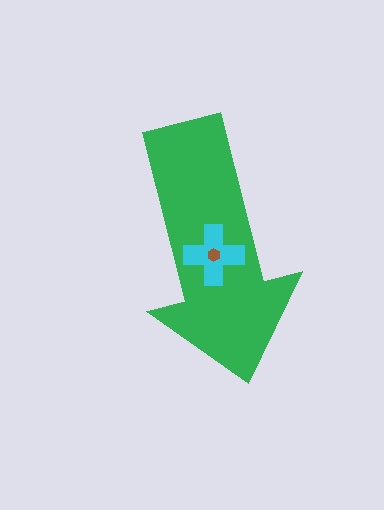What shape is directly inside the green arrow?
The cyan cross.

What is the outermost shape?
The green arrow.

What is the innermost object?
The brown hexagon.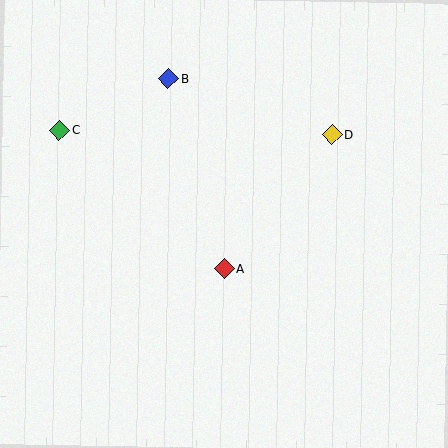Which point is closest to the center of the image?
Point A at (224, 269) is closest to the center.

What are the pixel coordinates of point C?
Point C is at (59, 130).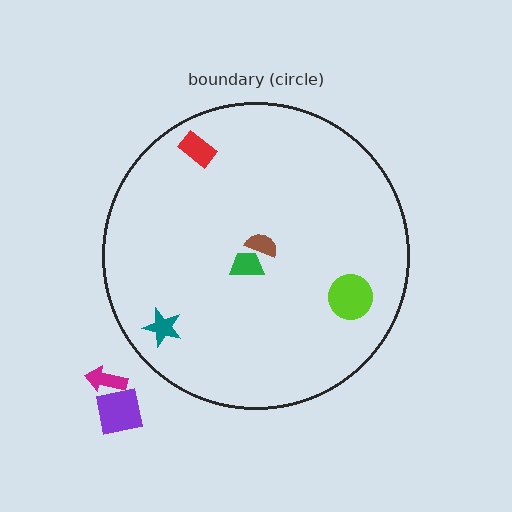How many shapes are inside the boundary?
5 inside, 2 outside.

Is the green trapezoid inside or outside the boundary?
Inside.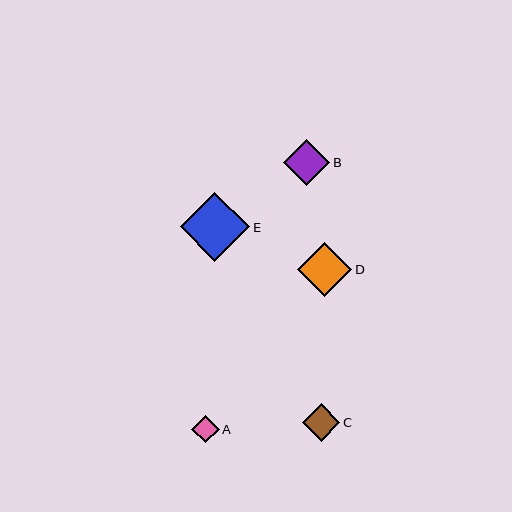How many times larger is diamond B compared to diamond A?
Diamond B is approximately 1.7 times the size of diamond A.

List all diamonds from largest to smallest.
From largest to smallest: E, D, B, C, A.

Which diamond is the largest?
Diamond E is the largest with a size of approximately 69 pixels.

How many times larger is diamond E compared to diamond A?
Diamond E is approximately 2.5 times the size of diamond A.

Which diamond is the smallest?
Diamond A is the smallest with a size of approximately 27 pixels.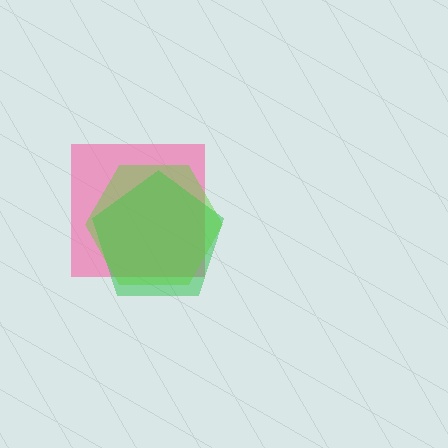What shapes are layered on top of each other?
The layered shapes are: a pink square, a green pentagon, a lime hexagon.